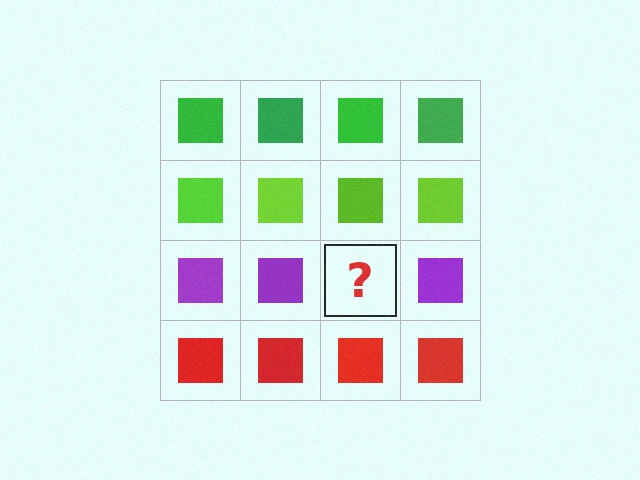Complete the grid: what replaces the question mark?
The question mark should be replaced with a purple square.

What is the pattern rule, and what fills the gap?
The rule is that each row has a consistent color. The gap should be filled with a purple square.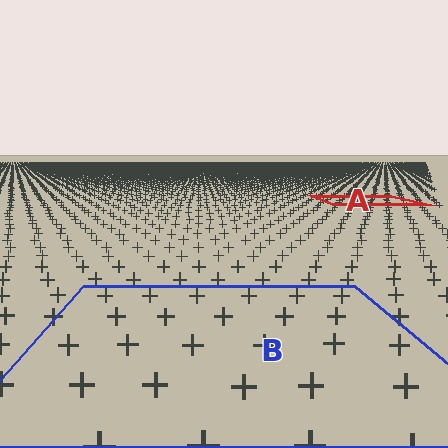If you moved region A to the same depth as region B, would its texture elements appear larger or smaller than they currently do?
They would appear larger. At a closer depth, the same texture elements are projected at a bigger on-screen size.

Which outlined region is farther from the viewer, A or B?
Region A is farther from the viewer — the texture elements inside it appear smaller and more densely packed.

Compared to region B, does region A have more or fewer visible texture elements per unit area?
Region A has more texture elements per unit area — they are packed more densely because it is farther away.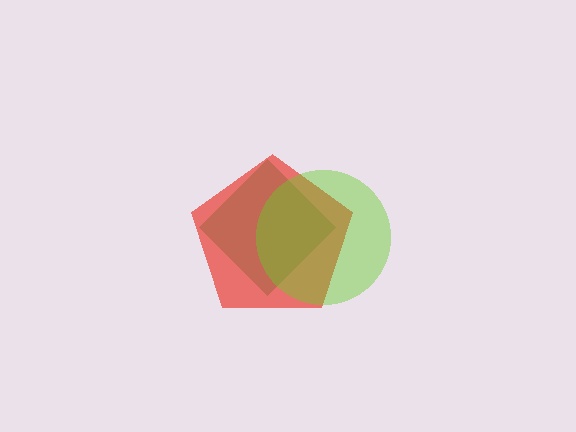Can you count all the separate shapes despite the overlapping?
Yes, there are 3 separate shapes.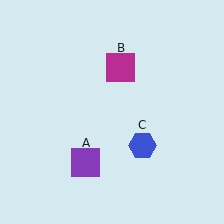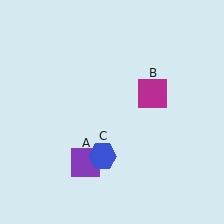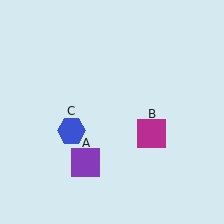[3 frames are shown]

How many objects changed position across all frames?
2 objects changed position: magenta square (object B), blue hexagon (object C).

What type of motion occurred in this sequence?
The magenta square (object B), blue hexagon (object C) rotated clockwise around the center of the scene.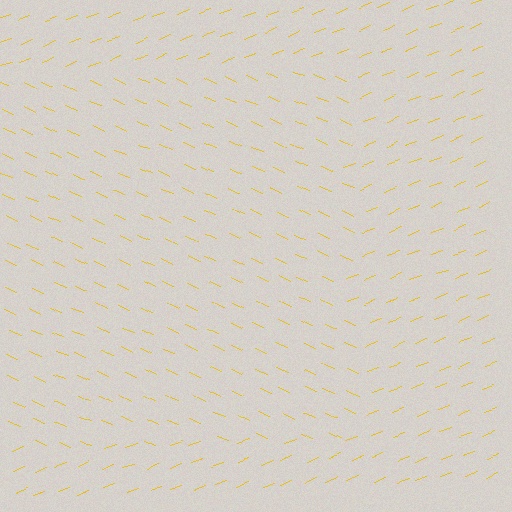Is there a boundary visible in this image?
Yes, there is a texture boundary formed by a change in line orientation.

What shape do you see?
I see a rectangle.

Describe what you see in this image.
The image is filled with small yellow line segments. A rectangle region in the image has lines oriented differently from the surrounding lines, creating a visible texture boundary.